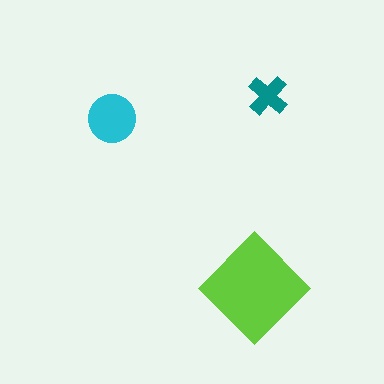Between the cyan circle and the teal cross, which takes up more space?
The cyan circle.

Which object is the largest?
The lime diamond.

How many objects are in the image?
There are 3 objects in the image.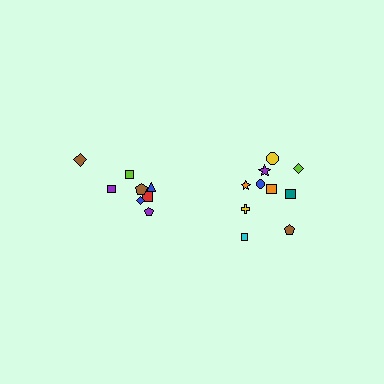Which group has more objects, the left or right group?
The right group.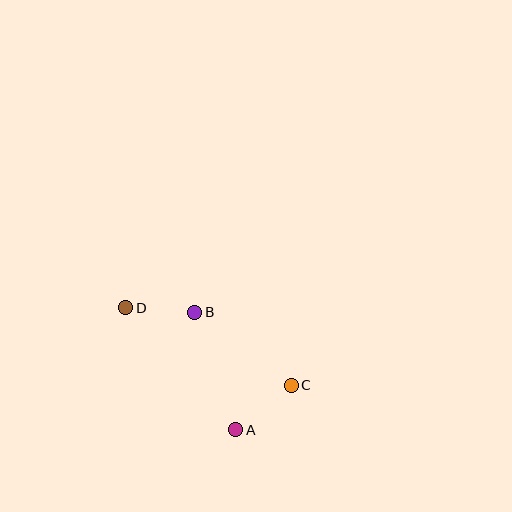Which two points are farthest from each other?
Points C and D are farthest from each other.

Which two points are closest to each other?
Points B and D are closest to each other.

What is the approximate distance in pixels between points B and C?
The distance between B and C is approximately 121 pixels.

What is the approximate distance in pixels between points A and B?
The distance between A and B is approximately 124 pixels.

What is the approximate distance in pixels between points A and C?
The distance between A and C is approximately 71 pixels.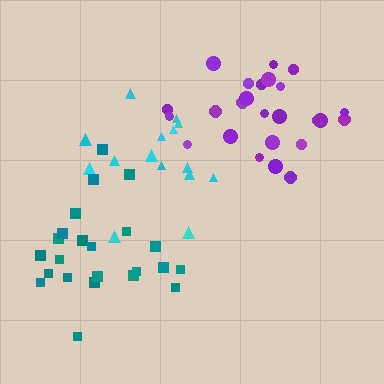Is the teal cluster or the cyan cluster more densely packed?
Teal.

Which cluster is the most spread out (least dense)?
Cyan.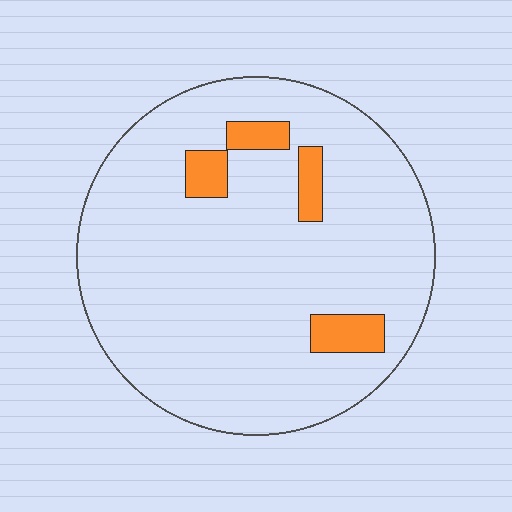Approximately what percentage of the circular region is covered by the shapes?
Approximately 10%.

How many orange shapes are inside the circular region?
4.